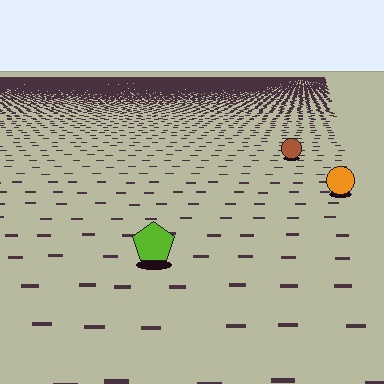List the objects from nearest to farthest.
From nearest to farthest: the lime pentagon, the orange circle, the brown circle.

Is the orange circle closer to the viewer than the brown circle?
Yes. The orange circle is closer — you can tell from the texture gradient: the ground texture is coarser near it.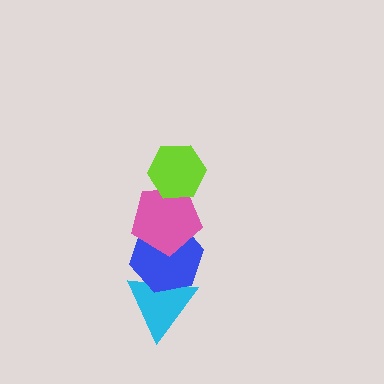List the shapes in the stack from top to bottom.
From top to bottom: the lime hexagon, the pink pentagon, the blue hexagon, the cyan triangle.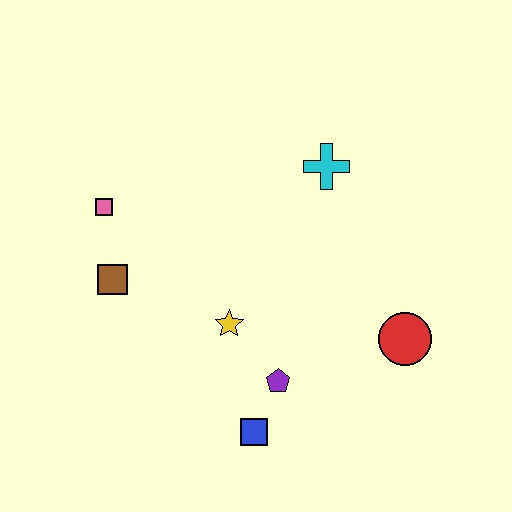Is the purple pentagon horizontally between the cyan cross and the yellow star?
Yes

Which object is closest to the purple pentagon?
The blue square is closest to the purple pentagon.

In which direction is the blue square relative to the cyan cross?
The blue square is below the cyan cross.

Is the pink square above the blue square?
Yes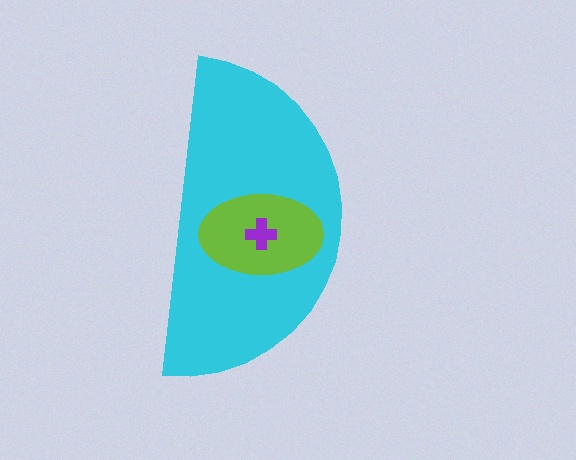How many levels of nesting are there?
3.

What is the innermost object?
The purple cross.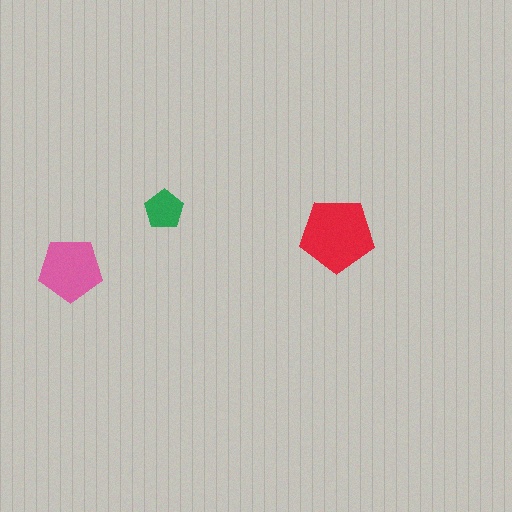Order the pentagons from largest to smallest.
the red one, the pink one, the green one.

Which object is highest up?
The green pentagon is topmost.